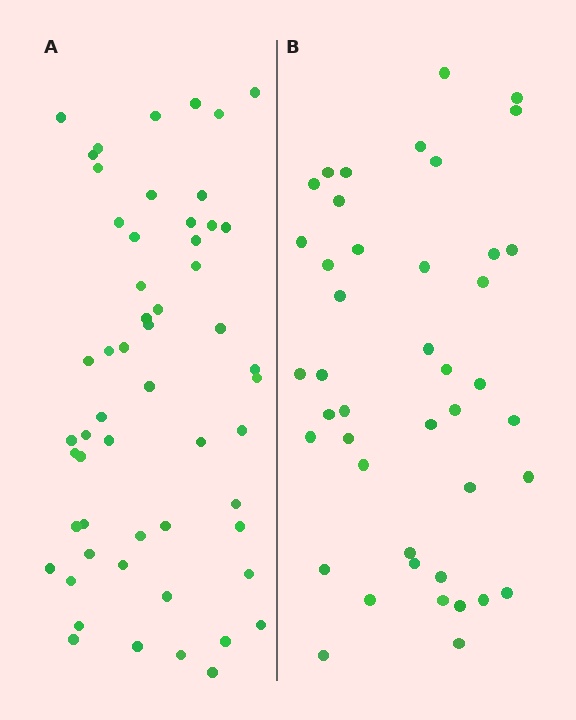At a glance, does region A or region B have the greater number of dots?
Region A (the left region) has more dots.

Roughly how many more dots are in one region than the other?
Region A has roughly 12 or so more dots than region B.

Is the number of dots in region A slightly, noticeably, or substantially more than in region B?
Region A has noticeably more, but not dramatically so. The ratio is roughly 1.3 to 1.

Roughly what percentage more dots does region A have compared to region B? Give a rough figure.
About 30% more.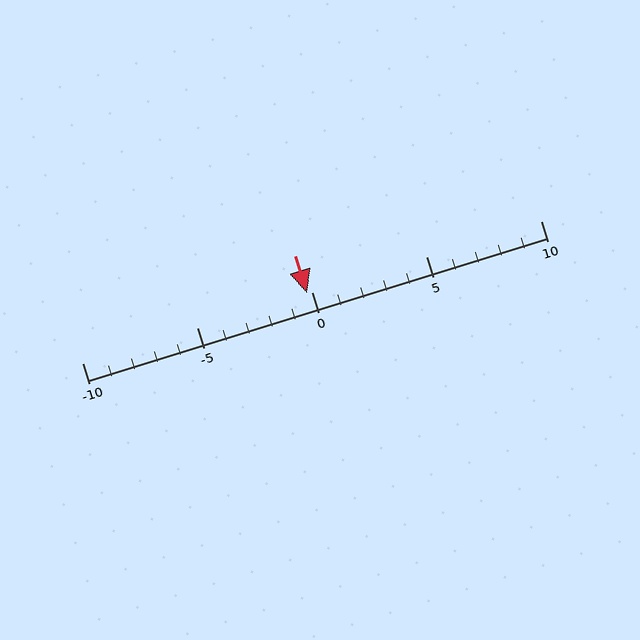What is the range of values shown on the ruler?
The ruler shows values from -10 to 10.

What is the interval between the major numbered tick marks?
The major tick marks are spaced 5 units apart.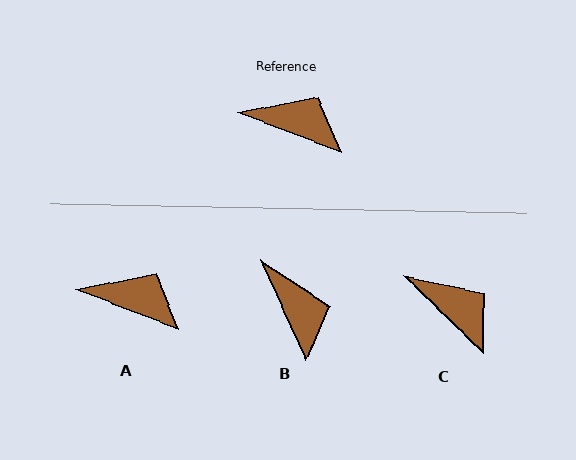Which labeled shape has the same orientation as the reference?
A.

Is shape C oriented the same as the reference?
No, it is off by about 23 degrees.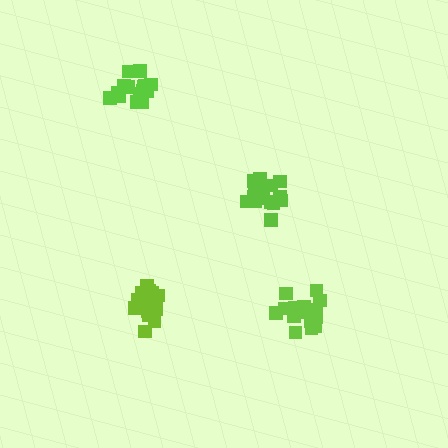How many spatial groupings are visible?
There are 4 spatial groupings.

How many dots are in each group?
Group 1: 16 dots, Group 2: 18 dots, Group 3: 16 dots, Group 4: 15 dots (65 total).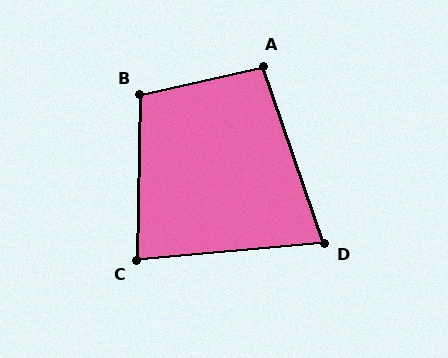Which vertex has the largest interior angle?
B, at approximately 104 degrees.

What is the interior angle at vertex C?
Approximately 84 degrees (acute).